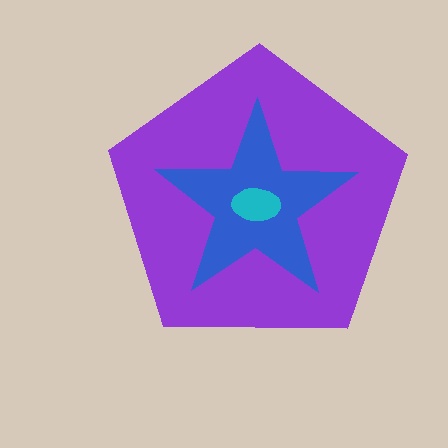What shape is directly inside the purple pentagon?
The blue star.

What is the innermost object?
The cyan ellipse.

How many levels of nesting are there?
3.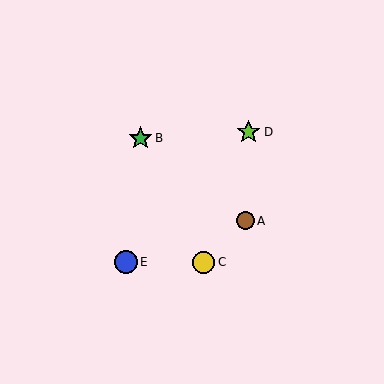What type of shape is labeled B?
Shape B is a green star.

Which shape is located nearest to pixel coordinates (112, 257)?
The blue circle (labeled E) at (126, 262) is nearest to that location.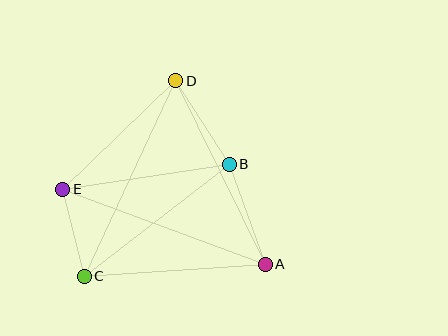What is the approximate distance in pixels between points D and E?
The distance between D and E is approximately 157 pixels.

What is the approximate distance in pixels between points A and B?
The distance between A and B is approximately 106 pixels.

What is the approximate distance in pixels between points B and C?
The distance between B and C is approximately 183 pixels.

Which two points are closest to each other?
Points C and E are closest to each other.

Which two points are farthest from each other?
Points A and E are farthest from each other.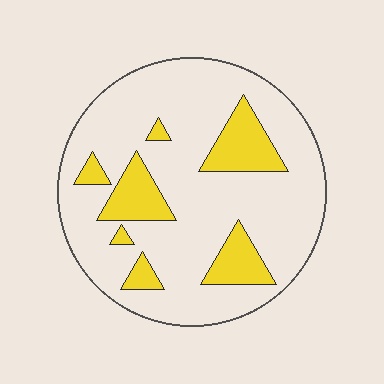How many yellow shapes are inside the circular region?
7.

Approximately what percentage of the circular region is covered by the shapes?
Approximately 20%.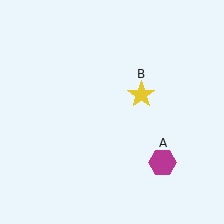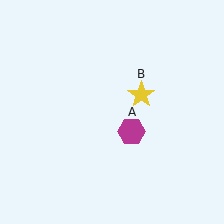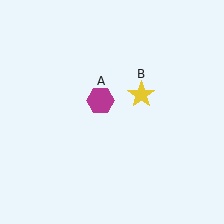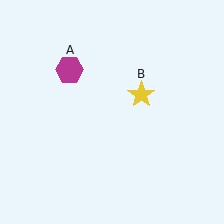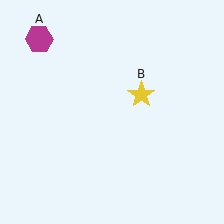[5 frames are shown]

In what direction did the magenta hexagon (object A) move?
The magenta hexagon (object A) moved up and to the left.